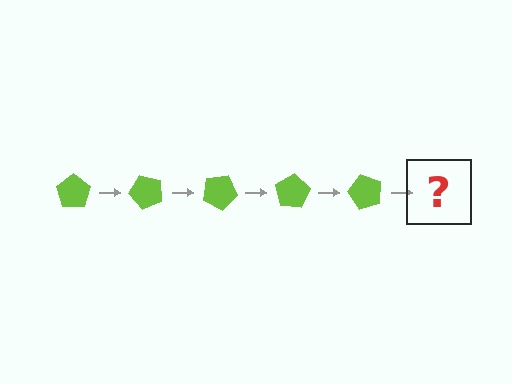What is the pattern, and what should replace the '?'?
The pattern is that the pentagon rotates 50 degrees each step. The '?' should be a lime pentagon rotated 250 degrees.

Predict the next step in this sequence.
The next step is a lime pentagon rotated 250 degrees.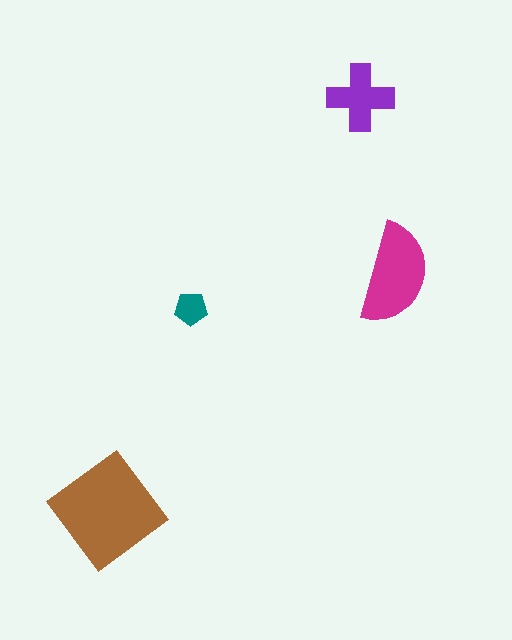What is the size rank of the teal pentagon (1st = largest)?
4th.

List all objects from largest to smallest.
The brown diamond, the magenta semicircle, the purple cross, the teal pentagon.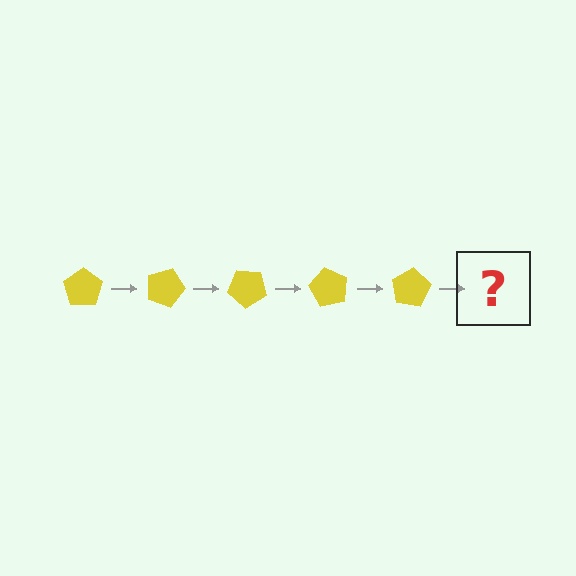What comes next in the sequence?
The next element should be a yellow pentagon rotated 100 degrees.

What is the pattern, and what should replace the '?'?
The pattern is that the pentagon rotates 20 degrees each step. The '?' should be a yellow pentagon rotated 100 degrees.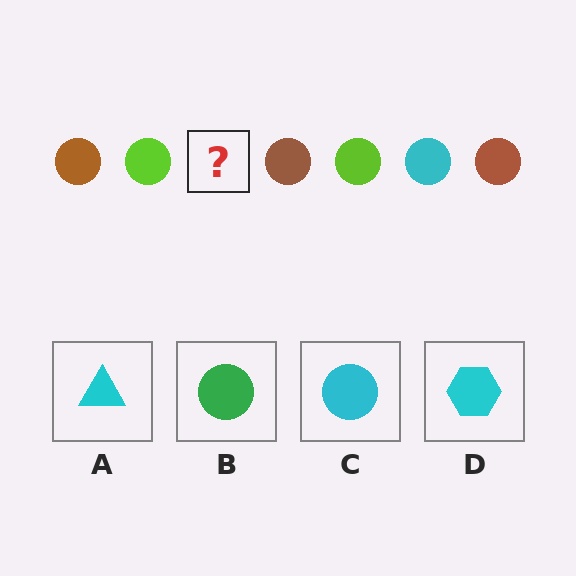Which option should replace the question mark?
Option C.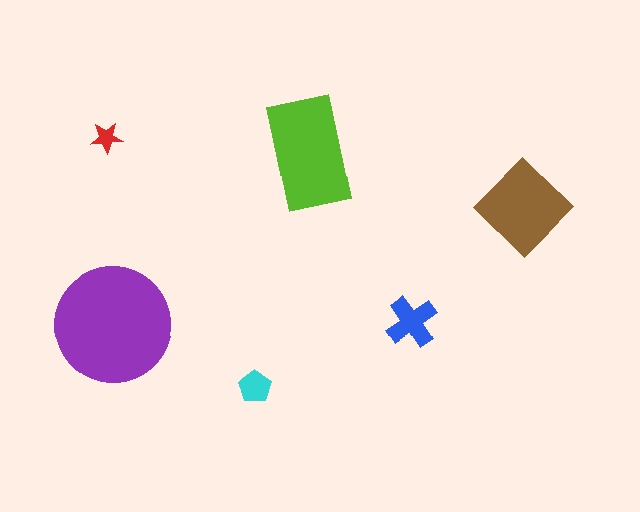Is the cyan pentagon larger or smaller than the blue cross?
Smaller.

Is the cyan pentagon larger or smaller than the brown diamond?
Smaller.